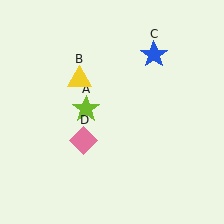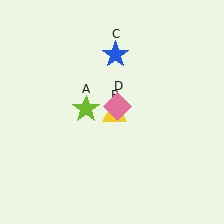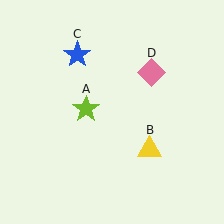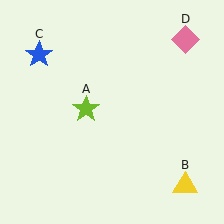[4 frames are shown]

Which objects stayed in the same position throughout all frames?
Lime star (object A) remained stationary.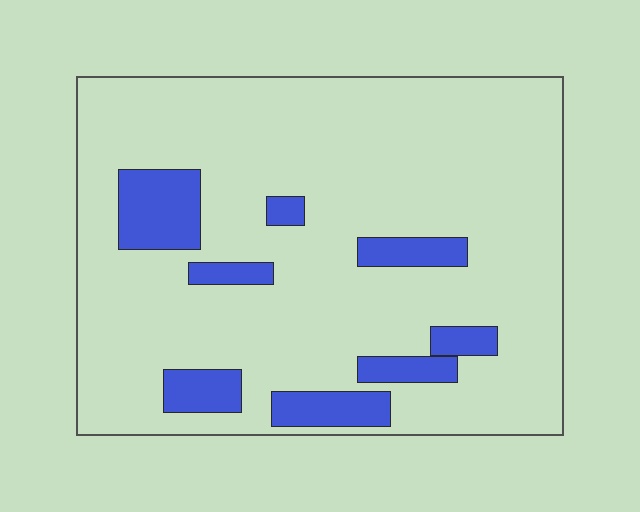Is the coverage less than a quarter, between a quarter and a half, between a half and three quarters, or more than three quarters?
Less than a quarter.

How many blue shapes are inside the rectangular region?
8.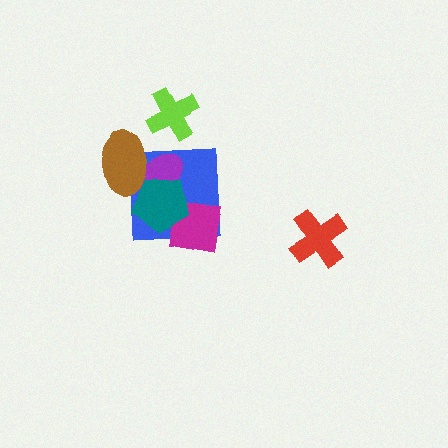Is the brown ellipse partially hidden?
Yes, it is partially covered by another shape.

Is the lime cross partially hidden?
No, no other shape covers it.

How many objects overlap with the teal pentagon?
4 objects overlap with the teal pentagon.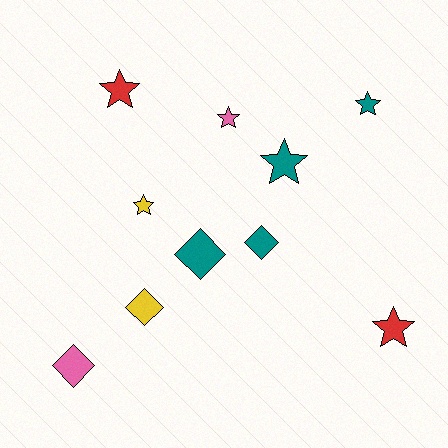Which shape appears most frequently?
Star, with 6 objects.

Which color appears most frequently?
Teal, with 4 objects.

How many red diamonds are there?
There are no red diamonds.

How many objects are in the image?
There are 10 objects.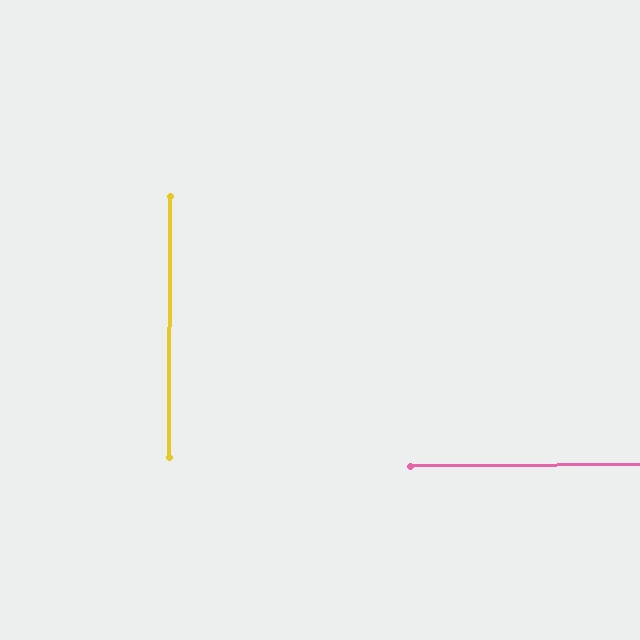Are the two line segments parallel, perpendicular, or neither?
Perpendicular — they meet at approximately 89°.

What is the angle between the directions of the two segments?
Approximately 89 degrees.